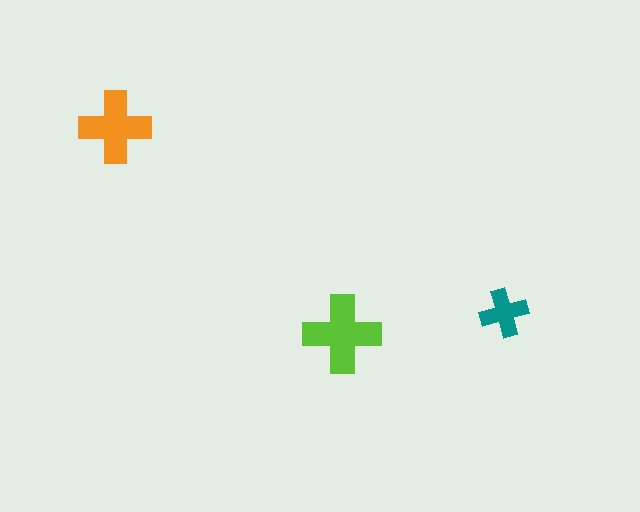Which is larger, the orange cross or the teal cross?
The orange one.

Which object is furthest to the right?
The teal cross is rightmost.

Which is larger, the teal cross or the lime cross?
The lime one.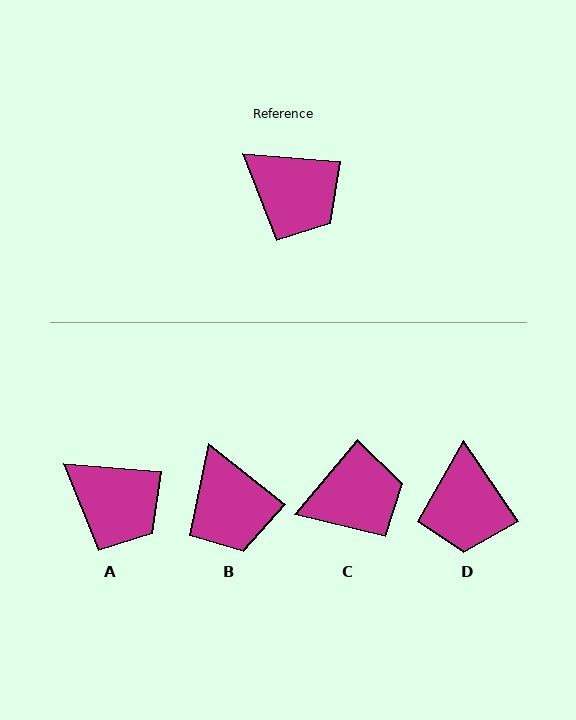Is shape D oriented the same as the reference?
No, it is off by about 52 degrees.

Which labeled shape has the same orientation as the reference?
A.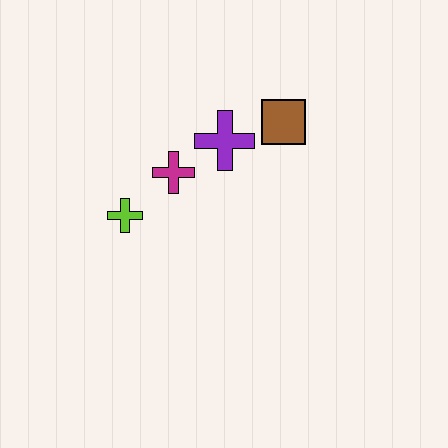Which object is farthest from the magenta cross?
The brown square is farthest from the magenta cross.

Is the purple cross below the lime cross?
No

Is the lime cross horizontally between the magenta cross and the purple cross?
No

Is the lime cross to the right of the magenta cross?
No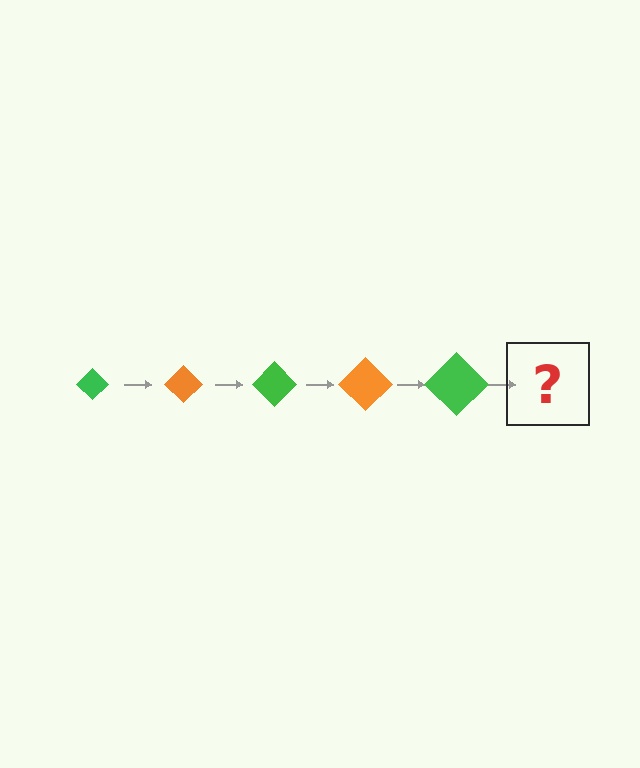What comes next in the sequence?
The next element should be an orange diamond, larger than the previous one.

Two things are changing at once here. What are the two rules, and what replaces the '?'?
The two rules are that the diamond grows larger each step and the color cycles through green and orange. The '?' should be an orange diamond, larger than the previous one.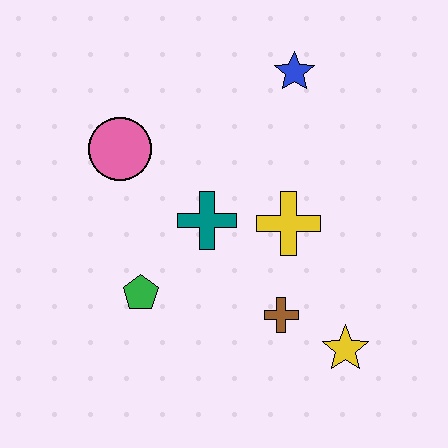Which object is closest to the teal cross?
The yellow cross is closest to the teal cross.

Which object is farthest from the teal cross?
The yellow star is farthest from the teal cross.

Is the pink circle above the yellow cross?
Yes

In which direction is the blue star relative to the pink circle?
The blue star is to the right of the pink circle.